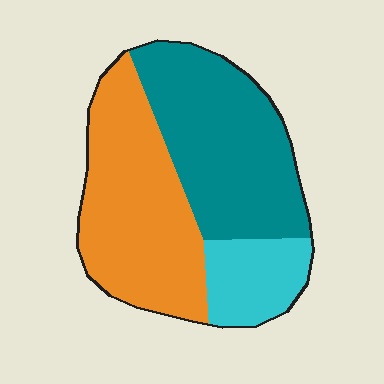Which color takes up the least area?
Cyan, at roughly 15%.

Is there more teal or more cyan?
Teal.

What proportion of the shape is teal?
Teal covers 42% of the shape.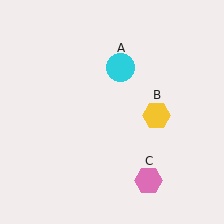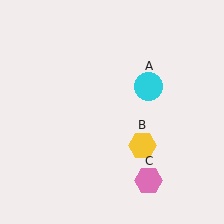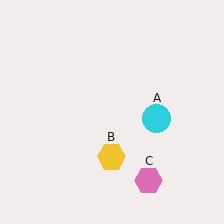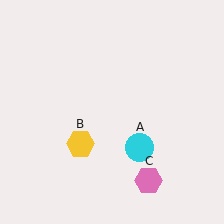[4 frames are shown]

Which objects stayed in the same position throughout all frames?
Pink hexagon (object C) remained stationary.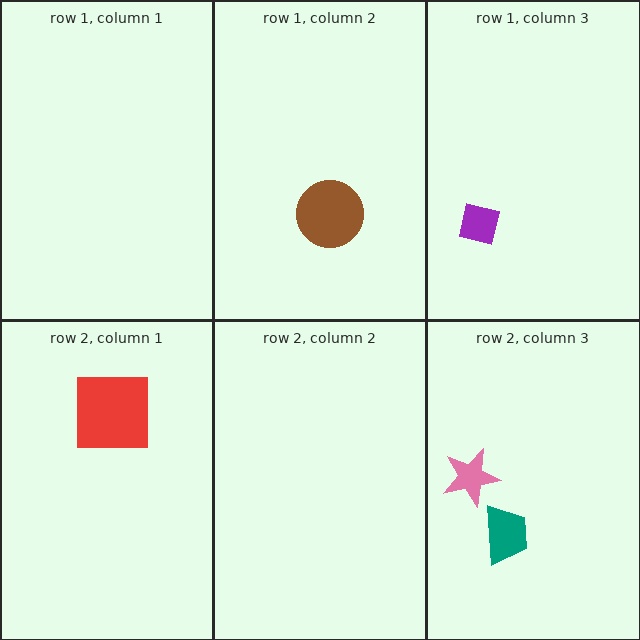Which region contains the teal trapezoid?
The row 2, column 3 region.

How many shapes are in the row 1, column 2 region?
1.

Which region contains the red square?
The row 2, column 1 region.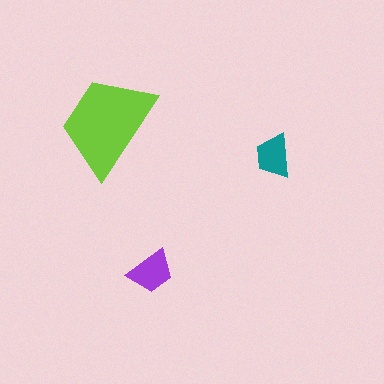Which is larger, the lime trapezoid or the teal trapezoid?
The lime one.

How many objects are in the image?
There are 3 objects in the image.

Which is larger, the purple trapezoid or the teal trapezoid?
The purple one.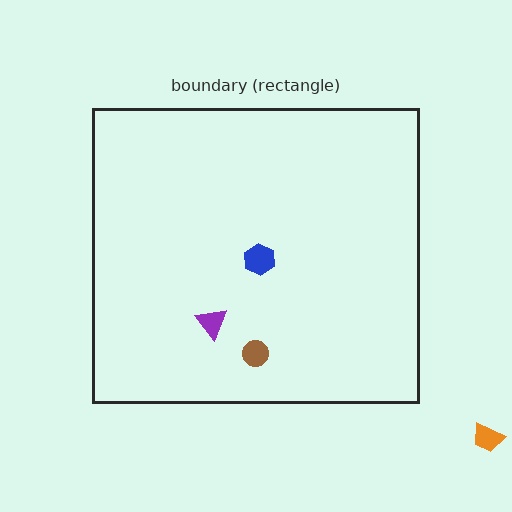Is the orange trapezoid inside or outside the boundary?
Outside.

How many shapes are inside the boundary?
3 inside, 1 outside.